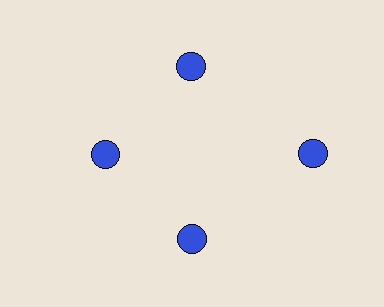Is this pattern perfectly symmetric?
No. The 4 blue circles are arranged in a ring, but one element near the 3 o'clock position is pushed outward from the center, breaking the 4-fold rotational symmetry.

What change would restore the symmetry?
The symmetry would be restored by moving it inward, back onto the ring so that all 4 circles sit at equal angles and equal distance from the center.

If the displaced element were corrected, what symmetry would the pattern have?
It would have 4-fold rotational symmetry — the pattern would map onto itself every 90 degrees.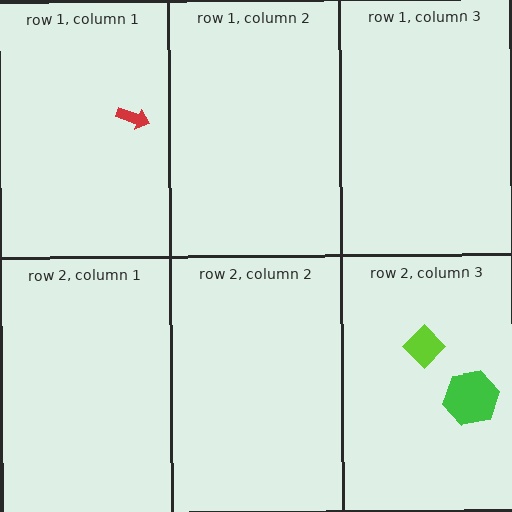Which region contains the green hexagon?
The row 2, column 3 region.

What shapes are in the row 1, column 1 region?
The red arrow.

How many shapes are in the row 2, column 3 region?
2.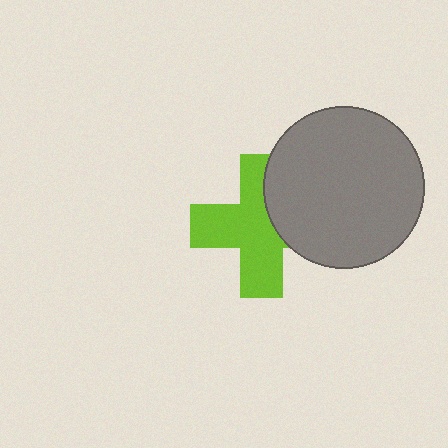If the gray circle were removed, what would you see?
You would see the complete lime cross.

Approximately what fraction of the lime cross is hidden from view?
Roughly 33% of the lime cross is hidden behind the gray circle.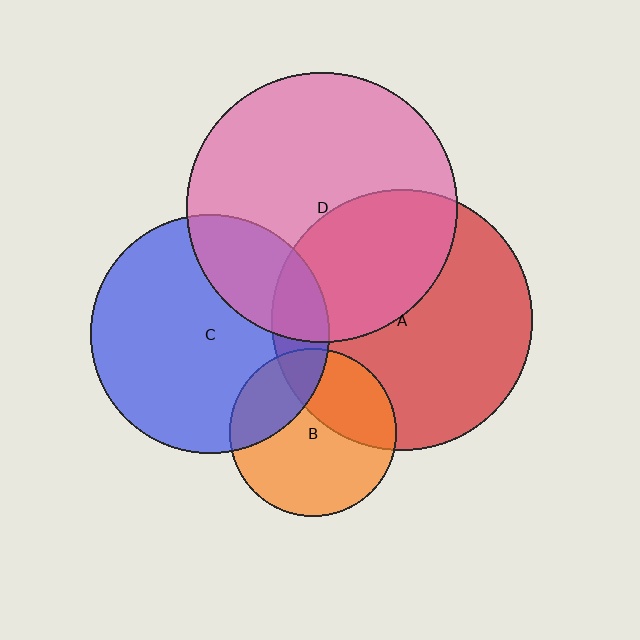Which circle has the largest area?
Circle D (pink).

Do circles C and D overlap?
Yes.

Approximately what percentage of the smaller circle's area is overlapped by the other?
Approximately 25%.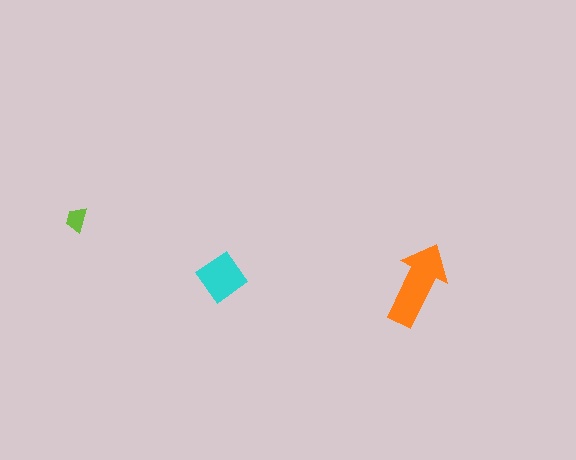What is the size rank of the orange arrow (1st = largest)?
1st.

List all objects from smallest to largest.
The lime trapezoid, the cyan diamond, the orange arrow.